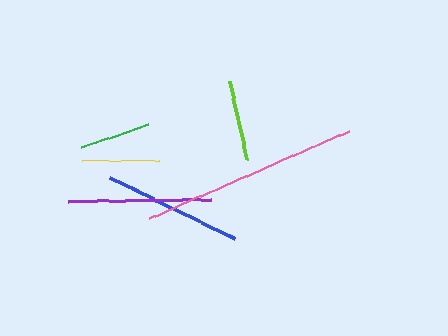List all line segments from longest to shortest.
From longest to shortest: pink, purple, blue, lime, yellow, green.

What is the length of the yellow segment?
The yellow segment is approximately 78 pixels long.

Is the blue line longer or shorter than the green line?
The blue line is longer than the green line.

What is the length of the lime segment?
The lime segment is approximately 80 pixels long.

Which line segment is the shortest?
The green line is the shortest at approximately 70 pixels.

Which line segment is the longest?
The pink line is the longest at approximately 218 pixels.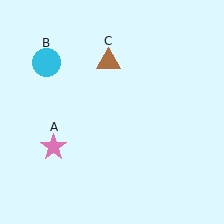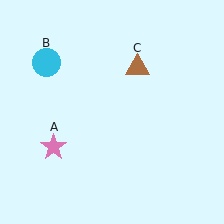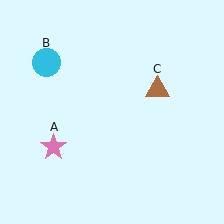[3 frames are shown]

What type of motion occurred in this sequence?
The brown triangle (object C) rotated clockwise around the center of the scene.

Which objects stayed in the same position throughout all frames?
Pink star (object A) and cyan circle (object B) remained stationary.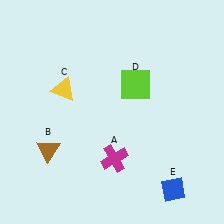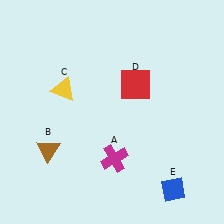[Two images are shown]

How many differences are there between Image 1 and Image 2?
There is 1 difference between the two images.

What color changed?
The square (D) changed from lime in Image 1 to red in Image 2.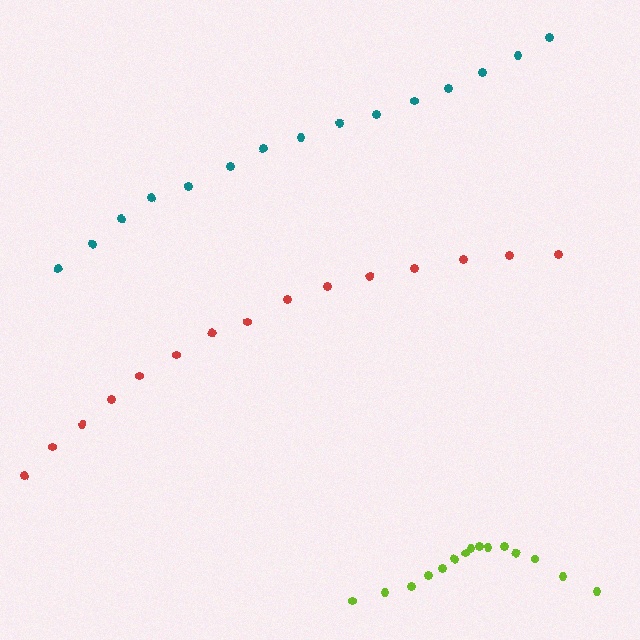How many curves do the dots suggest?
There are 3 distinct paths.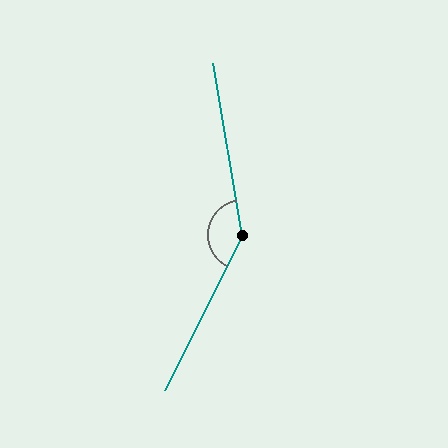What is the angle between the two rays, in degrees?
Approximately 144 degrees.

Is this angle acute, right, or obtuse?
It is obtuse.